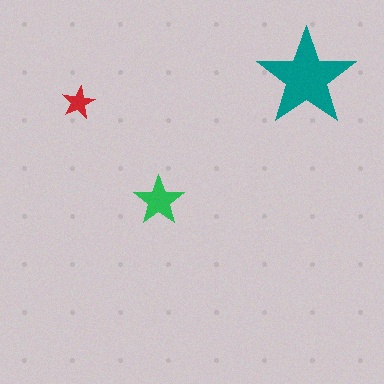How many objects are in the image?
There are 3 objects in the image.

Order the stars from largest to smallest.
the teal one, the green one, the red one.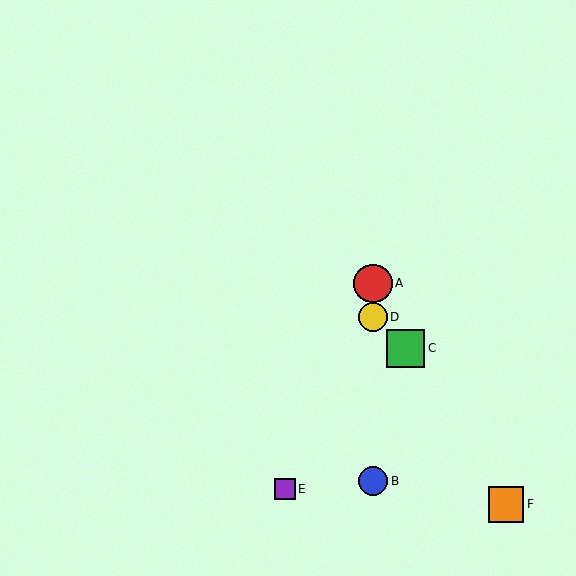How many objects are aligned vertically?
3 objects (A, B, D) are aligned vertically.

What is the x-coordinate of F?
Object F is at x≈506.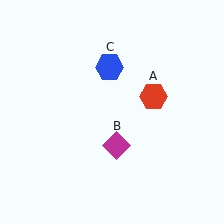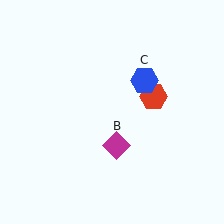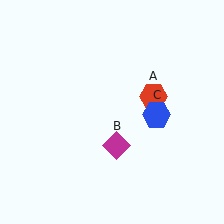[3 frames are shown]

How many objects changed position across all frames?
1 object changed position: blue hexagon (object C).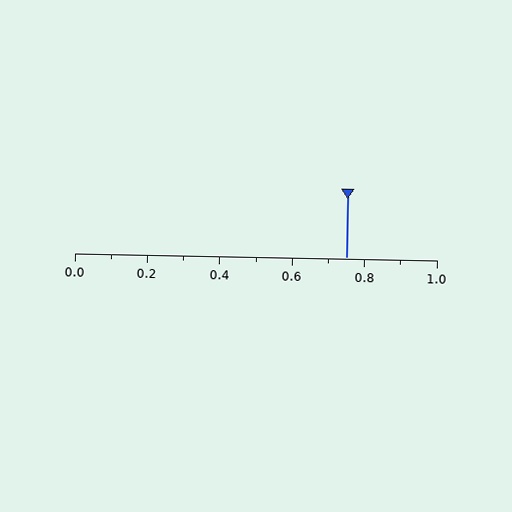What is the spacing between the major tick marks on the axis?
The major ticks are spaced 0.2 apart.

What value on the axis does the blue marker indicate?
The marker indicates approximately 0.75.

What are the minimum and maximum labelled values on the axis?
The axis runs from 0.0 to 1.0.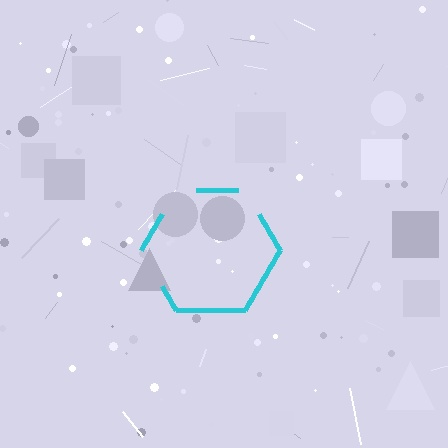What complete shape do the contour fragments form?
The contour fragments form a hexagon.